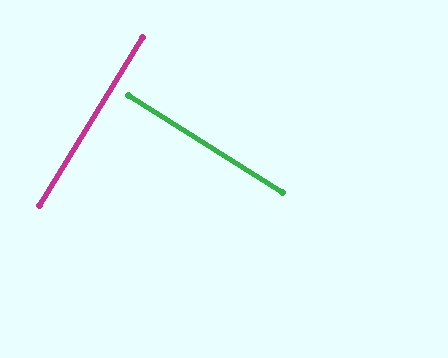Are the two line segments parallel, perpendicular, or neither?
Perpendicular — they meet at approximately 89°.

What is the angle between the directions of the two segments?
Approximately 89 degrees.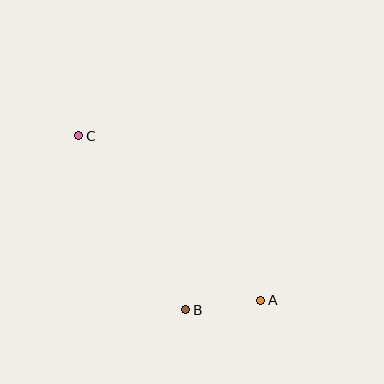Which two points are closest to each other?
Points A and B are closest to each other.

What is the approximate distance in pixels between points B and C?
The distance between B and C is approximately 204 pixels.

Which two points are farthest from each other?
Points A and C are farthest from each other.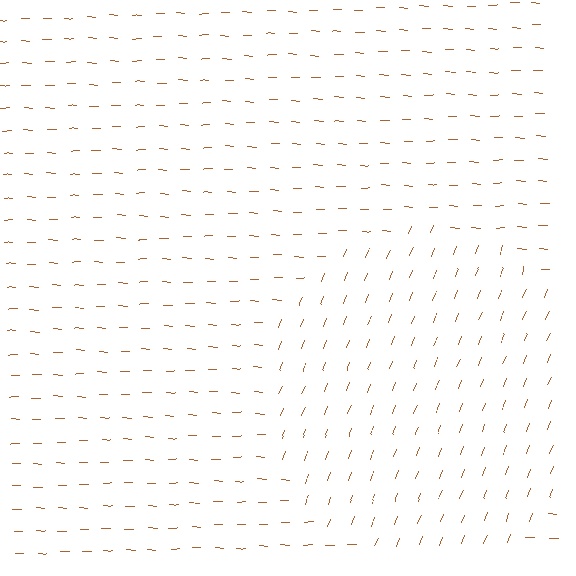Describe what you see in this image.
The image is filled with small brown line segments. A circle region in the image has lines oriented differently from the surrounding lines, creating a visible texture boundary.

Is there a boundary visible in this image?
Yes, there is a texture boundary formed by a change in line orientation.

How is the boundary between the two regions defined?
The boundary is defined purely by a change in line orientation (approximately 71 degrees difference). All lines are the same color and thickness.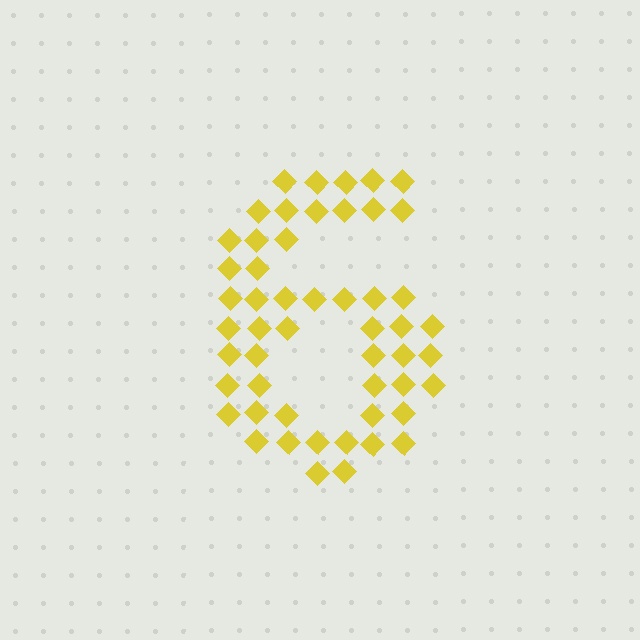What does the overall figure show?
The overall figure shows the digit 6.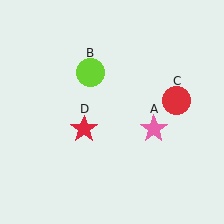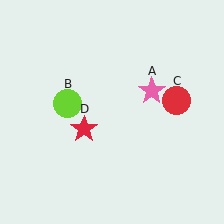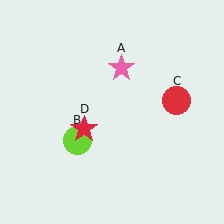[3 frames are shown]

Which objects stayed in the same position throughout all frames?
Red circle (object C) and red star (object D) remained stationary.